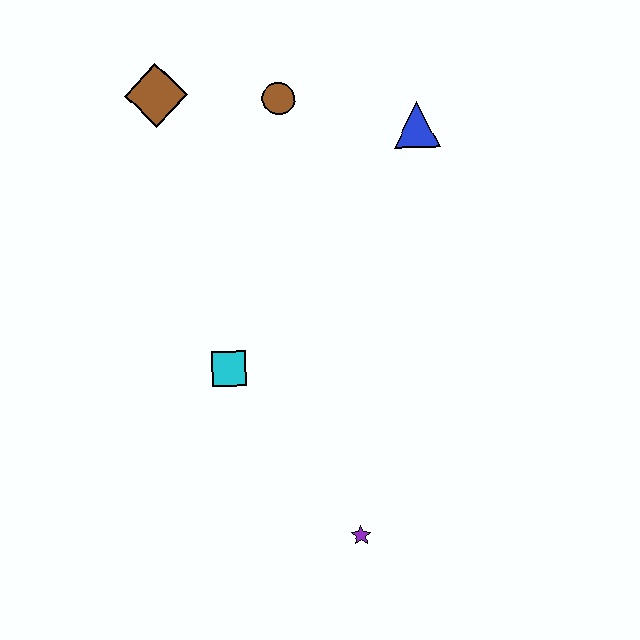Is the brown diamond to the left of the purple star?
Yes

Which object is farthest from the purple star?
The brown diamond is farthest from the purple star.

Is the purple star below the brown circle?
Yes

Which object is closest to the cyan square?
The purple star is closest to the cyan square.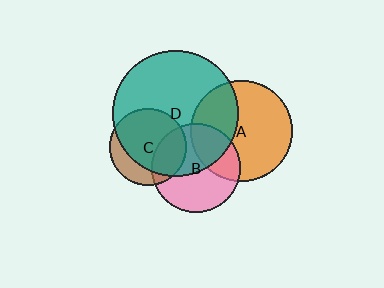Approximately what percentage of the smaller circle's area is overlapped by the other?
Approximately 30%.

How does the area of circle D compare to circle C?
Approximately 2.7 times.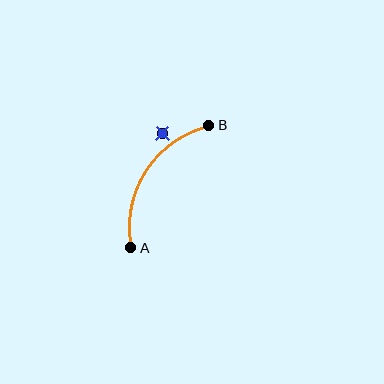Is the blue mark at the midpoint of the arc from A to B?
No — the blue mark does not lie on the arc at all. It sits slightly outside the curve.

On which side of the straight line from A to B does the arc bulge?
The arc bulges to the left of the straight line connecting A and B.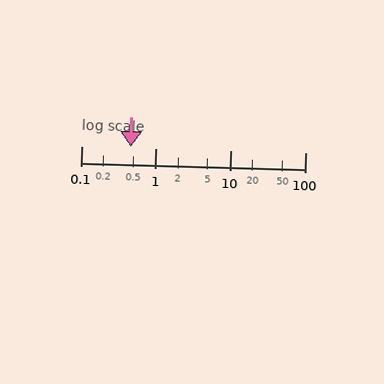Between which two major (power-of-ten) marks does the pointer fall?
The pointer is between 0.1 and 1.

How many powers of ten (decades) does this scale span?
The scale spans 3 decades, from 0.1 to 100.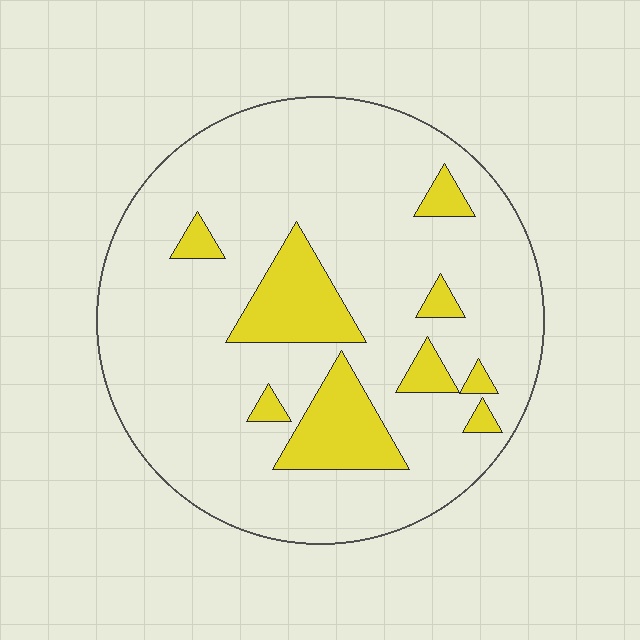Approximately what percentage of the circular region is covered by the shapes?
Approximately 15%.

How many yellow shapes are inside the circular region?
9.